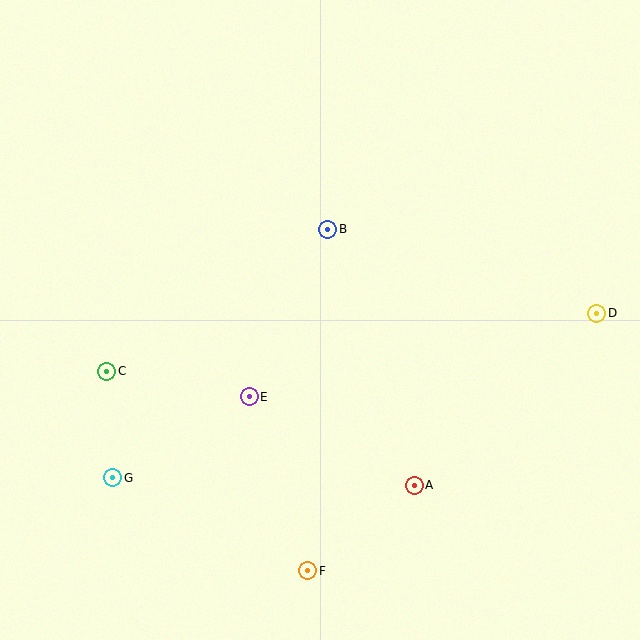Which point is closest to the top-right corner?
Point D is closest to the top-right corner.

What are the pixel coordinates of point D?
Point D is at (597, 313).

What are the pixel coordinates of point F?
Point F is at (308, 571).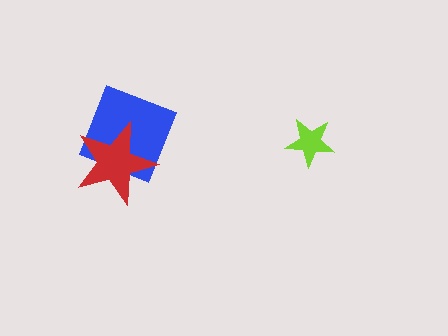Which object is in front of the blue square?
The red star is in front of the blue square.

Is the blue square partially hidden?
Yes, it is partially covered by another shape.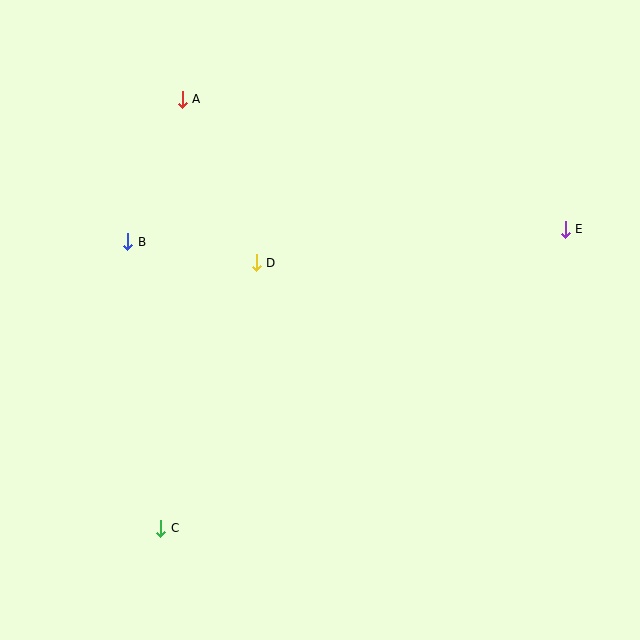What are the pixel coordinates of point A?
Point A is at (182, 99).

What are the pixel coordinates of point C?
Point C is at (161, 528).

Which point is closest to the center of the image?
Point D at (256, 263) is closest to the center.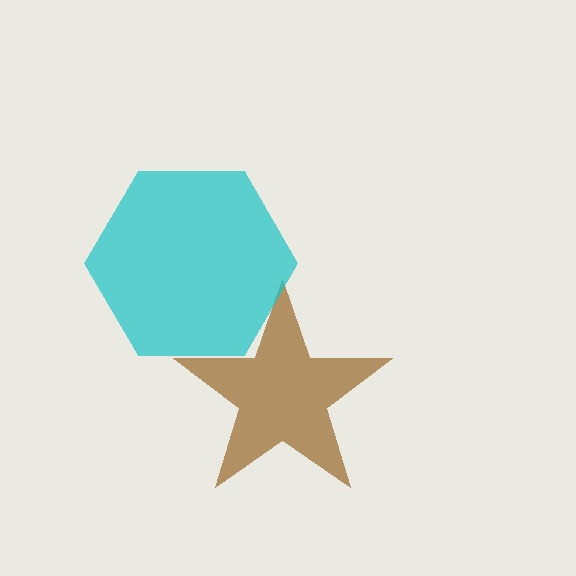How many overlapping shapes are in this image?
There are 2 overlapping shapes in the image.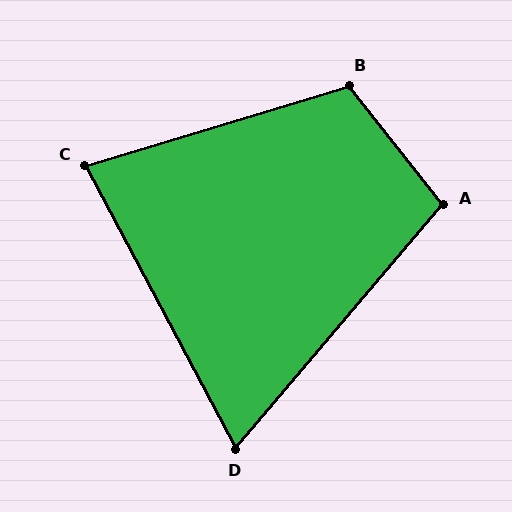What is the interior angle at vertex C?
Approximately 79 degrees (acute).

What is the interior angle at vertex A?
Approximately 101 degrees (obtuse).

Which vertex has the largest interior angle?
B, at approximately 112 degrees.